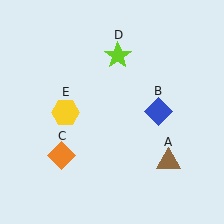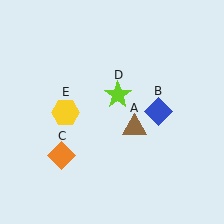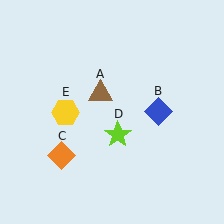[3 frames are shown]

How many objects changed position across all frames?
2 objects changed position: brown triangle (object A), lime star (object D).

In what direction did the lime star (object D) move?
The lime star (object D) moved down.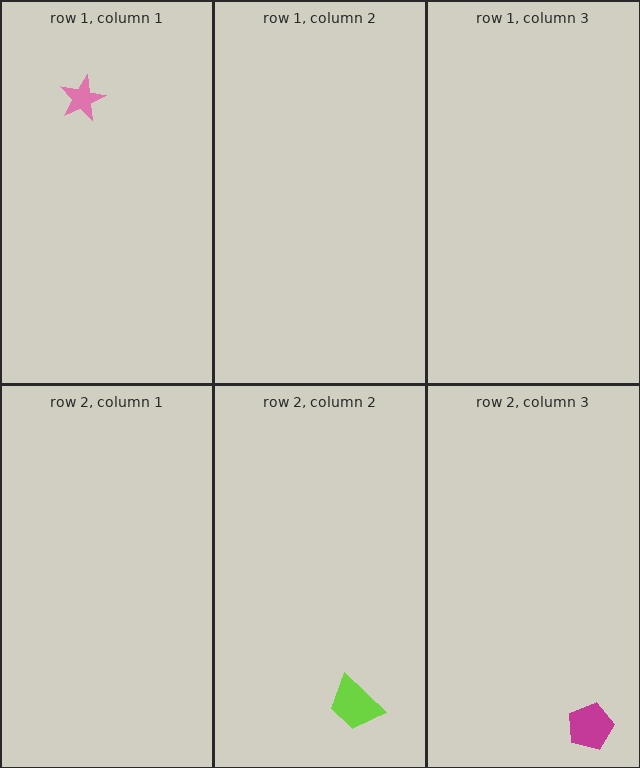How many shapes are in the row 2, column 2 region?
1.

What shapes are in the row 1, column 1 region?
The pink star.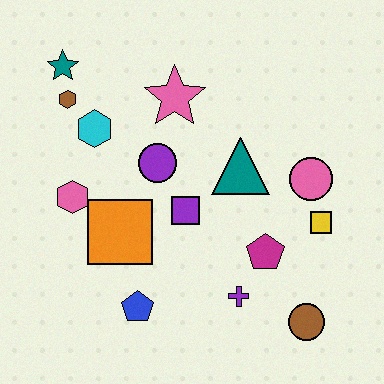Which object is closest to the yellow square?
The pink circle is closest to the yellow square.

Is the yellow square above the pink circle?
No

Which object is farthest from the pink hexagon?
The brown circle is farthest from the pink hexagon.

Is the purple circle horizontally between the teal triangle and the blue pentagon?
Yes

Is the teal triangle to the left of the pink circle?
Yes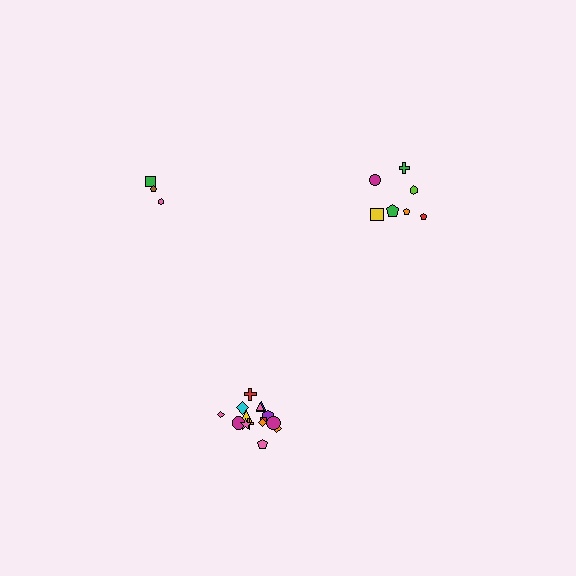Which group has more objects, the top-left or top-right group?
The top-right group.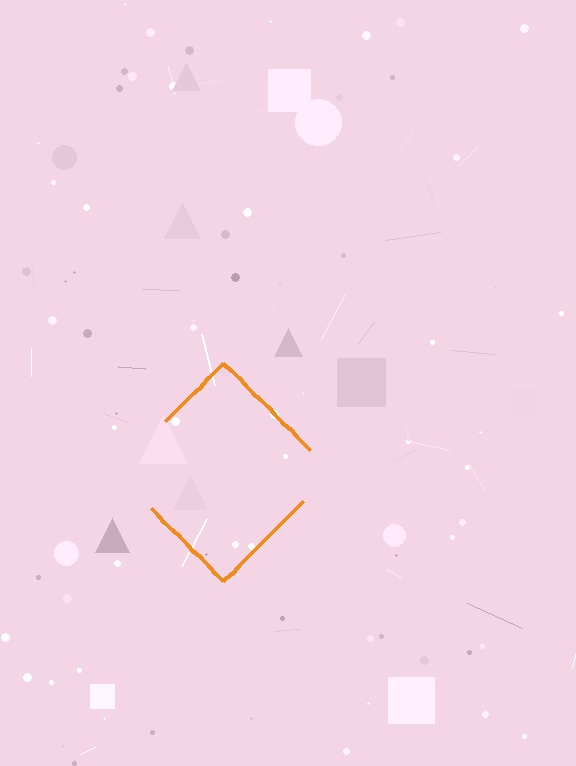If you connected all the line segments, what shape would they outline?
They would outline a diamond.